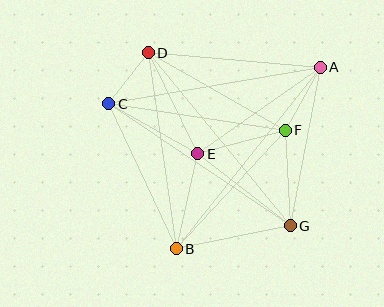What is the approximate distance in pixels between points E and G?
The distance between E and G is approximately 117 pixels.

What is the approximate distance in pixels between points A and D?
The distance between A and D is approximately 172 pixels.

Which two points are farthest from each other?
Points A and B are farthest from each other.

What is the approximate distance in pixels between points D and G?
The distance between D and G is approximately 224 pixels.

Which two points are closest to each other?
Points C and D are closest to each other.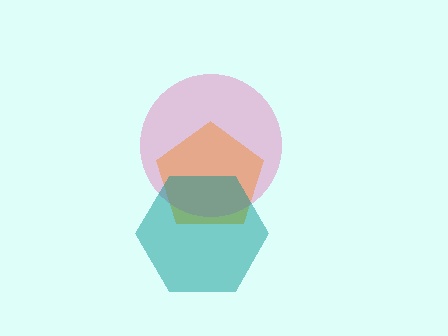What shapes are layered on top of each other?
The layered shapes are: a yellow pentagon, a pink circle, a teal hexagon.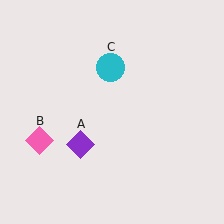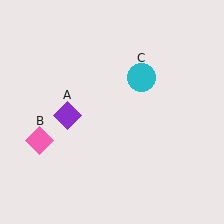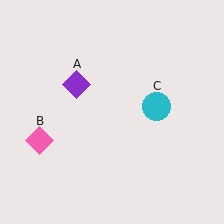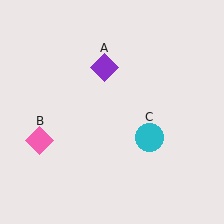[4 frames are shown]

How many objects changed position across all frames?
2 objects changed position: purple diamond (object A), cyan circle (object C).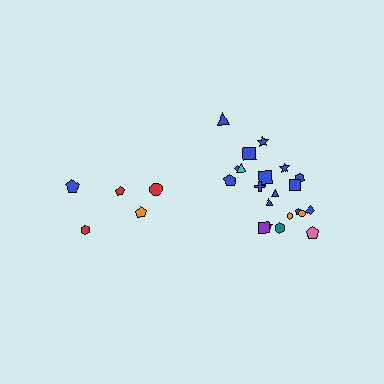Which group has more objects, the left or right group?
The right group.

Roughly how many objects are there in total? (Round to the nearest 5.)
Roughly 25 objects in total.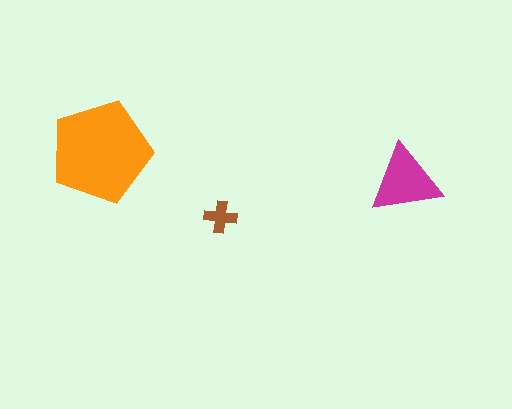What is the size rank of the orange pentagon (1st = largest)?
1st.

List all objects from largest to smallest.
The orange pentagon, the magenta triangle, the brown cross.